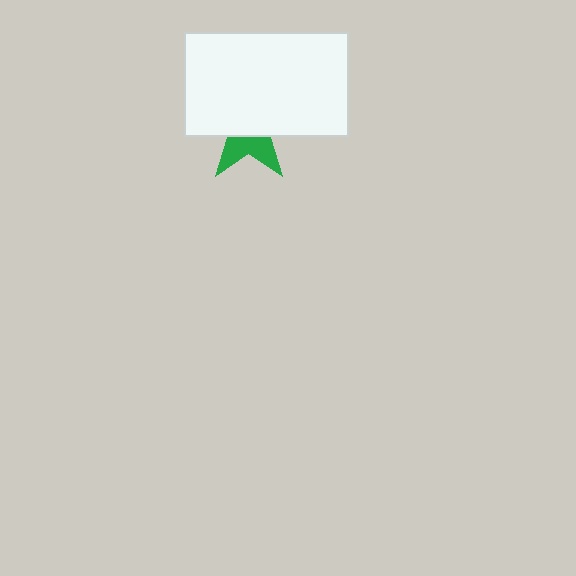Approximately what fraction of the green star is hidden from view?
Roughly 63% of the green star is hidden behind the white rectangle.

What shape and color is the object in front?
The object in front is a white rectangle.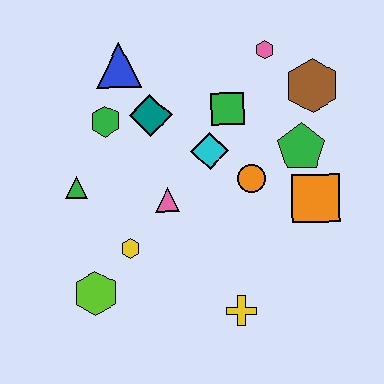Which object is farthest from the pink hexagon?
The lime hexagon is farthest from the pink hexagon.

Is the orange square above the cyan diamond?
No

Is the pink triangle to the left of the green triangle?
No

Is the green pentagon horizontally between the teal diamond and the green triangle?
No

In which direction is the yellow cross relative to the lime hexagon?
The yellow cross is to the right of the lime hexagon.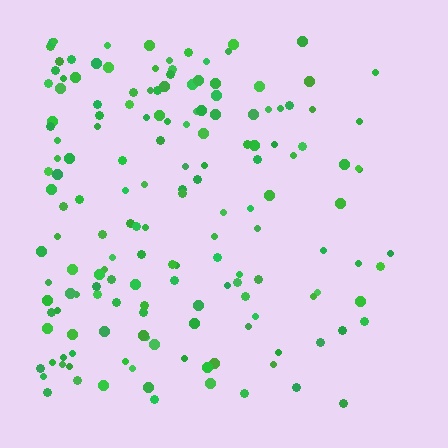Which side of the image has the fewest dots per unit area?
The right.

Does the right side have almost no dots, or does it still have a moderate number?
Still a moderate number, just noticeably fewer than the left.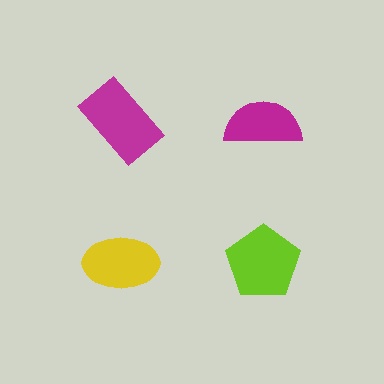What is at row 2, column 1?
A yellow ellipse.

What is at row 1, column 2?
A magenta semicircle.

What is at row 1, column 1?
A magenta rectangle.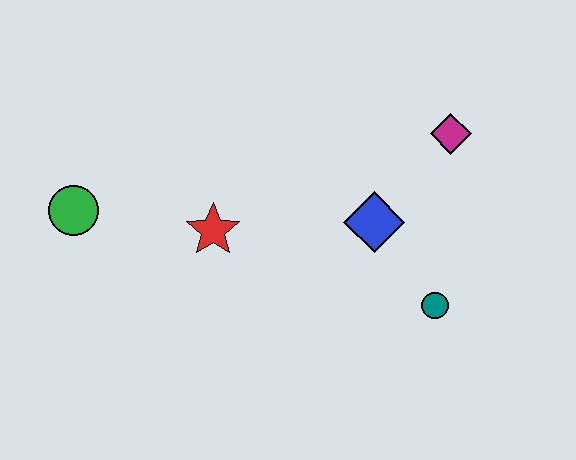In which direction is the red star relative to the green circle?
The red star is to the right of the green circle.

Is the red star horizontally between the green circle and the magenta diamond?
Yes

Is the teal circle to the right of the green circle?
Yes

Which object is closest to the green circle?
The red star is closest to the green circle.